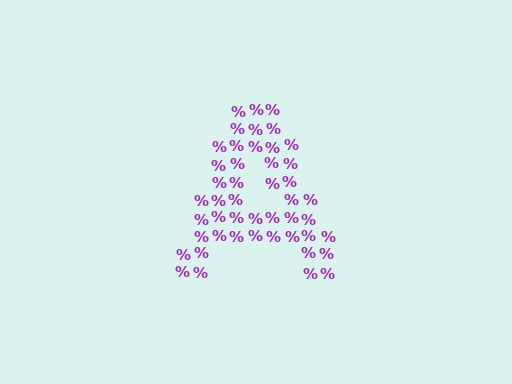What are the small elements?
The small elements are percent signs.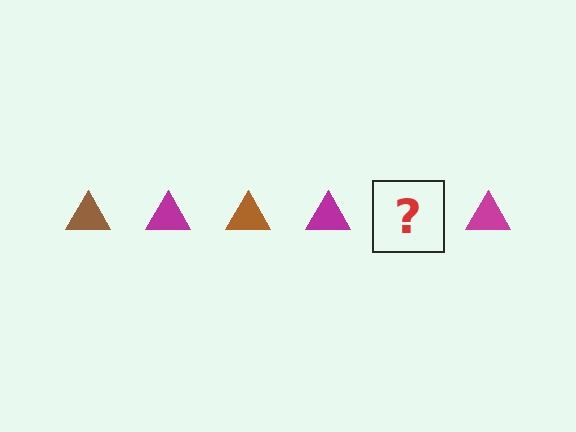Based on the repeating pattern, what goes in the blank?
The blank should be a brown triangle.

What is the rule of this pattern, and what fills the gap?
The rule is that the pattern cycles through brown, magenta triangles. The gap should be filled with a brown triangle.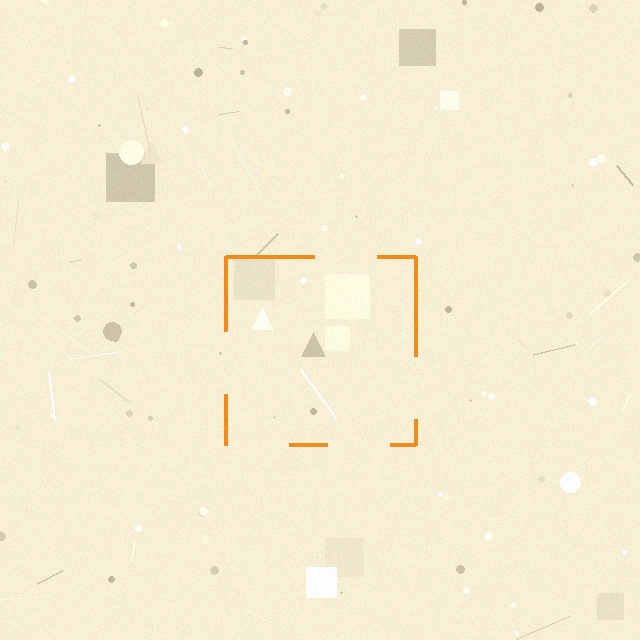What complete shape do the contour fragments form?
The contour fragments form a square.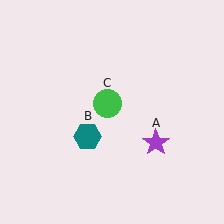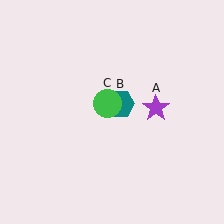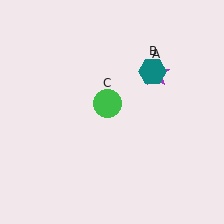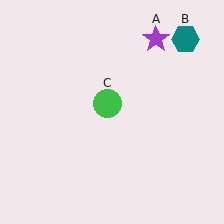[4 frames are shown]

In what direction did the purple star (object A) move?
The purple star (object A) moved up.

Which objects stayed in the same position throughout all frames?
Green circle (object C) remained stationary.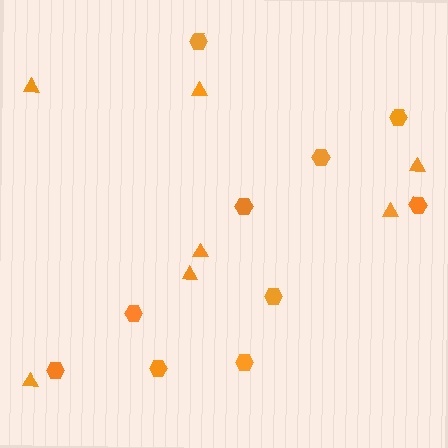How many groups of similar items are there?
There are 2 groups: one group of triangles (7) and one group of hexagons (10).